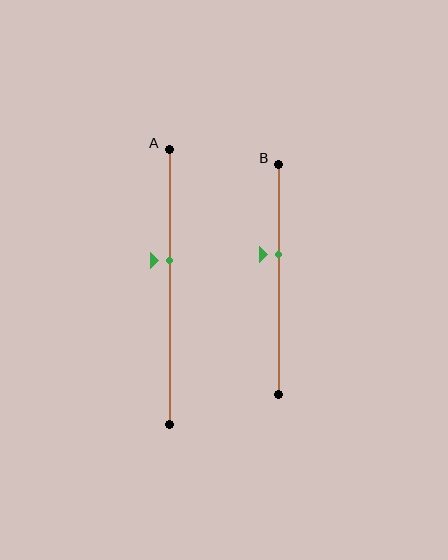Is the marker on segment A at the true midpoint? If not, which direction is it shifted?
No, the marker on segment A is shifted upward by about 9% of the segment length.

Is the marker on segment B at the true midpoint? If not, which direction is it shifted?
No, the marker on segment B is shifted upward by about 11% of the segment length.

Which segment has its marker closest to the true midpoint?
Segment A has its marker closest to the true midpoint.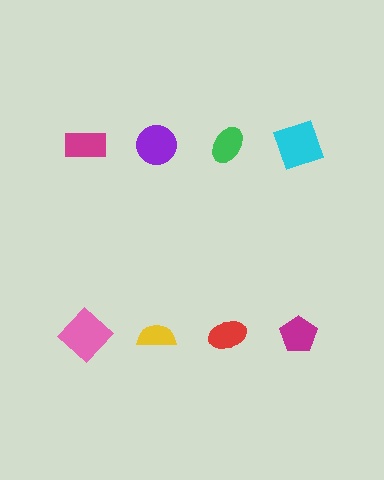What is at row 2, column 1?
A pink diamond.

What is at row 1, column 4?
A cyan square.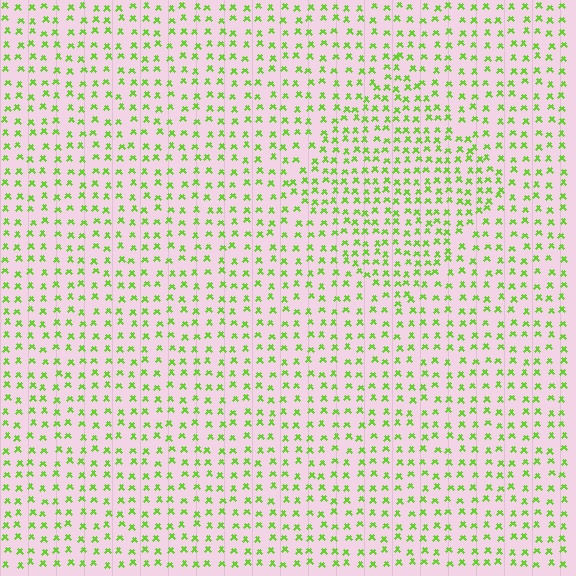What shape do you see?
I see a diamond.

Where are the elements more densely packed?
The elements are more densely packed inside the diamond boundary.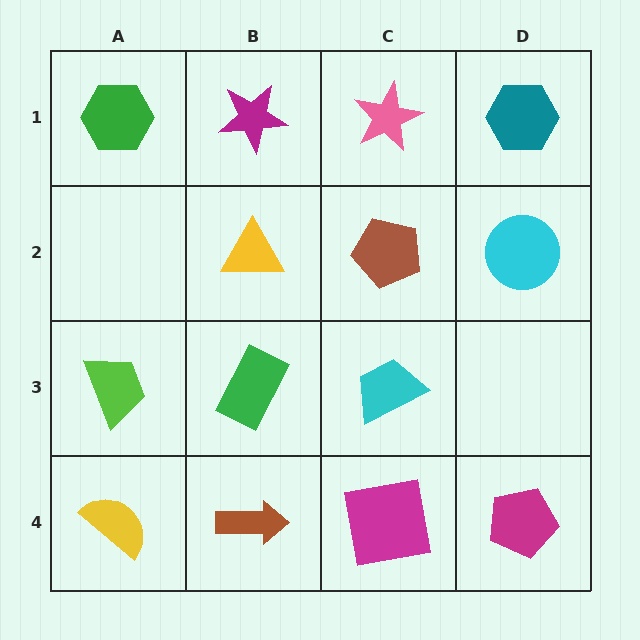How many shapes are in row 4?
4 shapes.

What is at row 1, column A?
A green hexagon.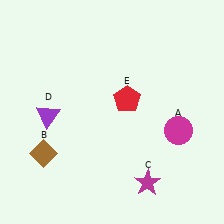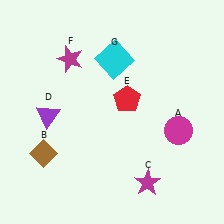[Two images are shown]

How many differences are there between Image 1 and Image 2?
There are 2 differences between the two images.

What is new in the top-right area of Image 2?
A cyan square (G) was added in the top-right area of Image 2.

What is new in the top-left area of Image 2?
A magenta star (F) was added in the top-left area of Image 2.